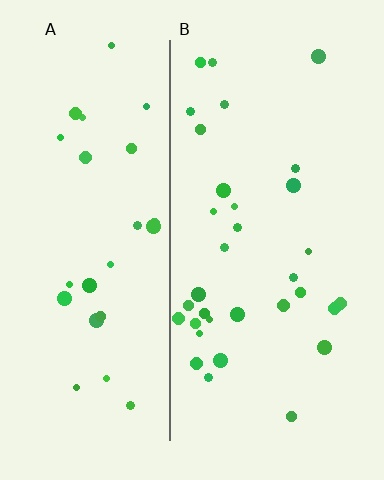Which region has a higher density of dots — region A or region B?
B (the right).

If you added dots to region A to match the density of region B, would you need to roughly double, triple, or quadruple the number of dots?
Approximately double.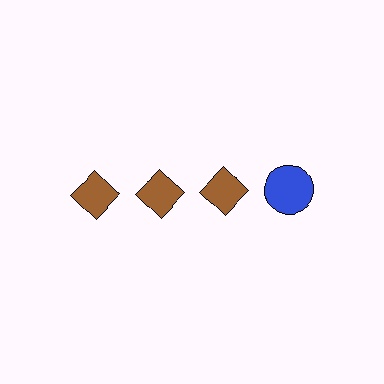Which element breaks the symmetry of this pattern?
The blue circle in the top row, second from right column breaks the symmetry. All other shapes are brown diamonds.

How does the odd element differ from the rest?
It differs in both color (blue instead of brown) and shape (circle instead of diamond).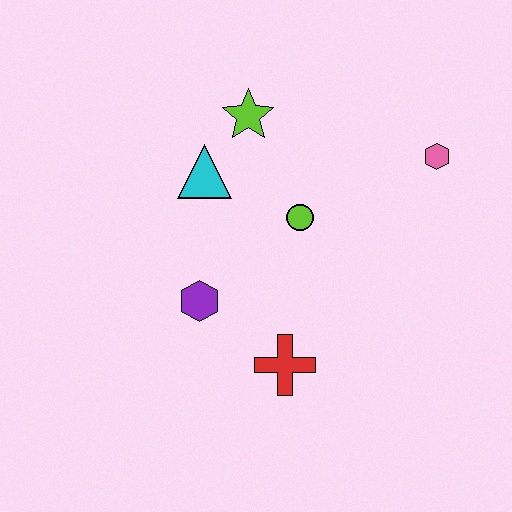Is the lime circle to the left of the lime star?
No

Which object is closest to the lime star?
The cyan triangle is closest to the lime star.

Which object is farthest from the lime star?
The red cross is farthest from the lime star.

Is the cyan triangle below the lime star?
Yes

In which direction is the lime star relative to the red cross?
The lime star is above the red cross.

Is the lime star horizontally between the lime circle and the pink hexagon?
No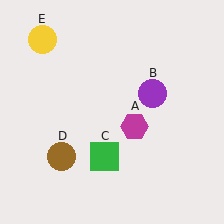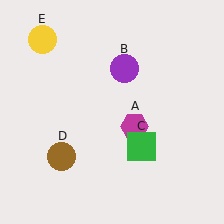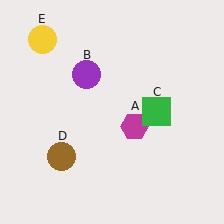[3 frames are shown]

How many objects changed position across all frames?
2 objects changed position: purple circle (object B), green square (object C).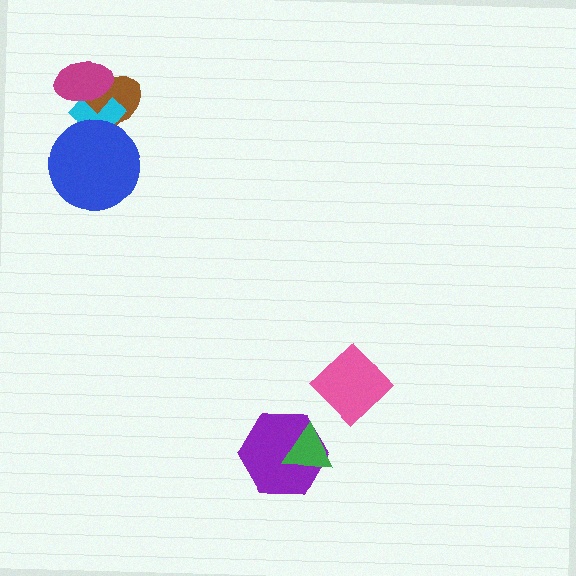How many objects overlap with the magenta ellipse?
2 objects overlap with the magenta ellipse.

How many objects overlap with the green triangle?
1 object overlaps with the green triangle.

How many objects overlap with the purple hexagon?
1 object overlaps with the purple hexagon.